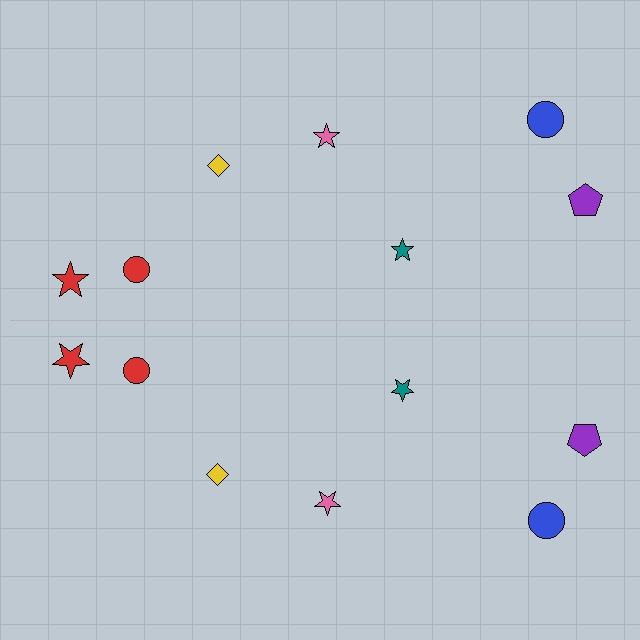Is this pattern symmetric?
Yes, this pattern has bilateral (reflection) symmetry.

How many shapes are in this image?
There are 14 shapes in this image.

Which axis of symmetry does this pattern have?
The pattern has a horizontal axis of symmetry running through the center of the image.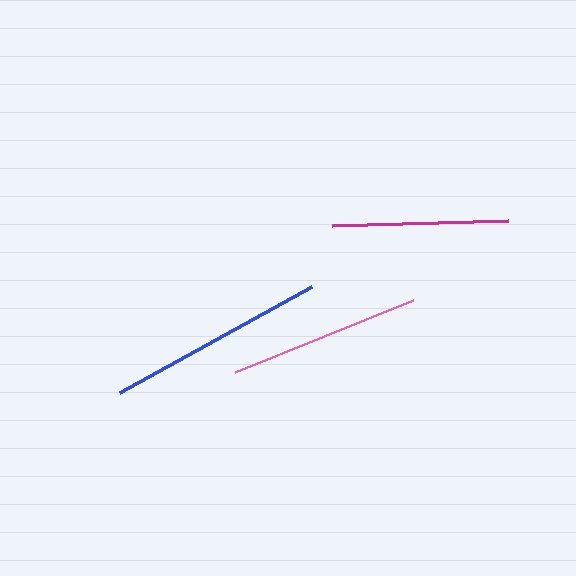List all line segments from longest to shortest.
From longest to shortest: blue, pink, magenta.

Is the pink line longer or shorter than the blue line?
The blue line is longer than the pink line.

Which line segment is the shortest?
The magenta line is the shortest at approximately 177 pixels.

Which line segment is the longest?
The blue line is the longest at approximately 219 pixels.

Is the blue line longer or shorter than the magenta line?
The blue line is longer than the magenta line.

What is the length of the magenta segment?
The magenta segment is approximately 177 pixels long.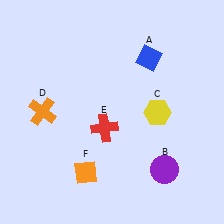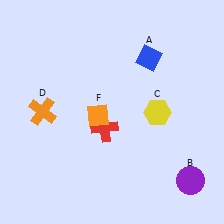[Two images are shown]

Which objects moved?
The objects that moved are: the purple circle (B), the orange diamond (F).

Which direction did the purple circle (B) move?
The purple circle (B) moved right.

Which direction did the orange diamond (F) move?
The orange diamond (F) moved up.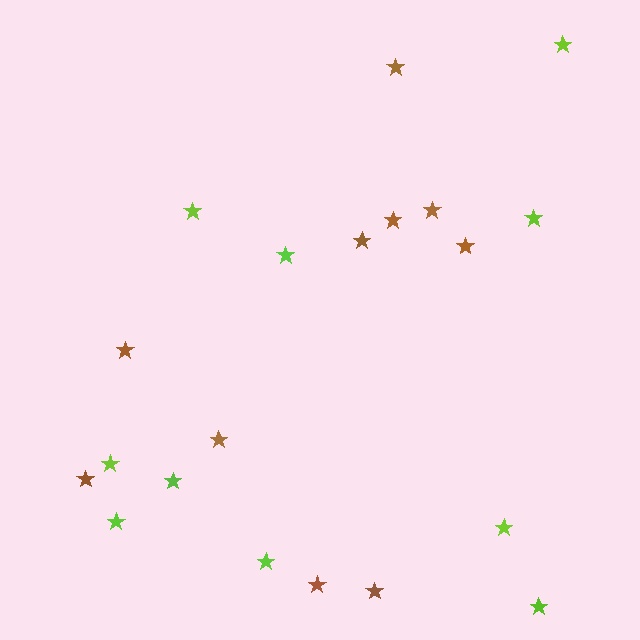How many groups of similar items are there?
There are 2 groups: one group of brown stars (10) and one group of lime stars (10).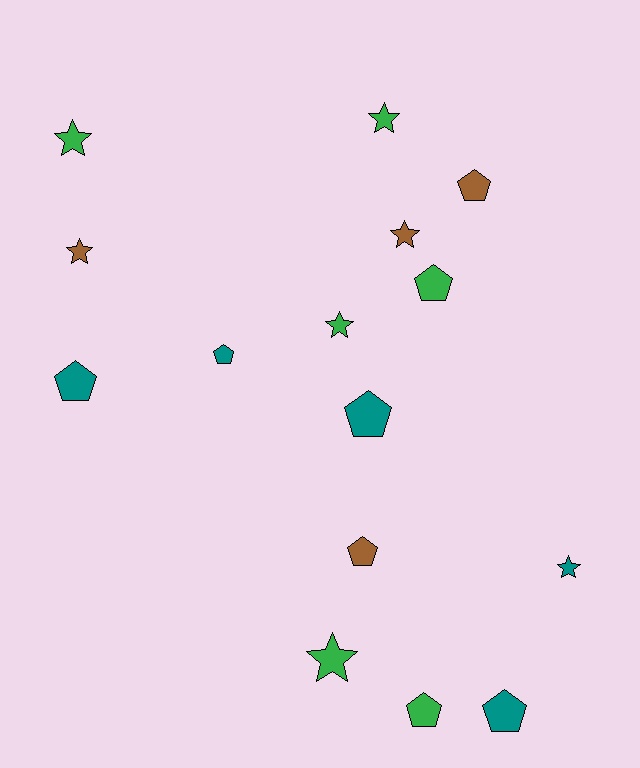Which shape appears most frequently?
Pentagon, with 8 objects.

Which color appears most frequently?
Green, with 6 objects.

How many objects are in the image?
There are 15 objects.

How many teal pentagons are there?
There are 4 teal pentagons.